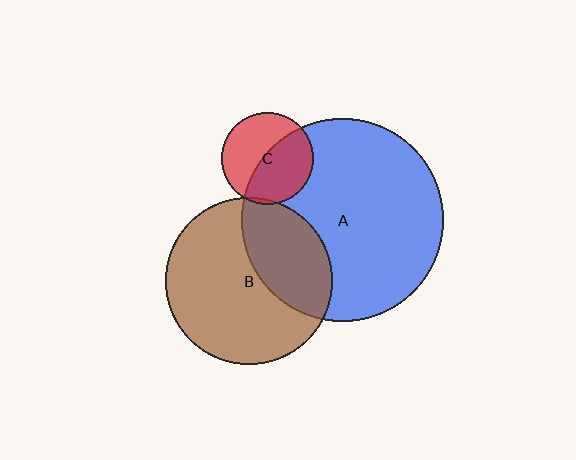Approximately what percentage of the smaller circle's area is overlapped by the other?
Approximately 5%.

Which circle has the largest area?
Circle A (blue).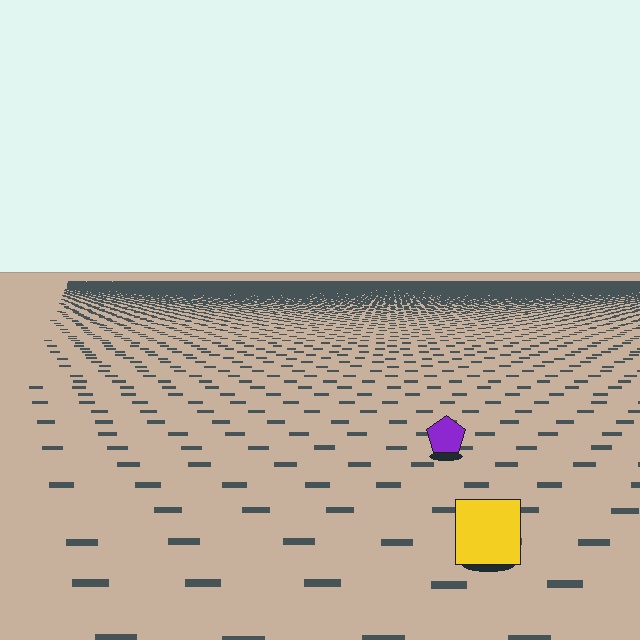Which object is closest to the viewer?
The yellow square is closest. The texture marks near it are larger and more spread out.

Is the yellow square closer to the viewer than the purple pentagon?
Yes. The yellow square is closer — you can tell from the texture gradient: the ground texture is coarser near it.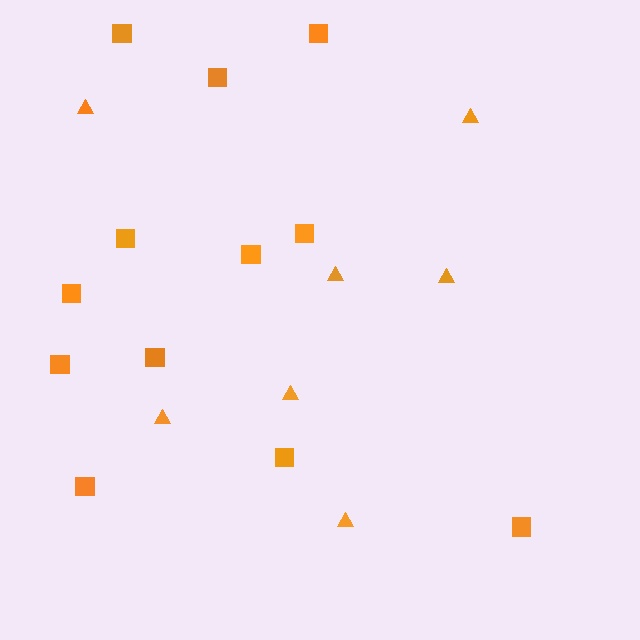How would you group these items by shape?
There are 2 groups: one group of triangles (7) and one group of squares (12).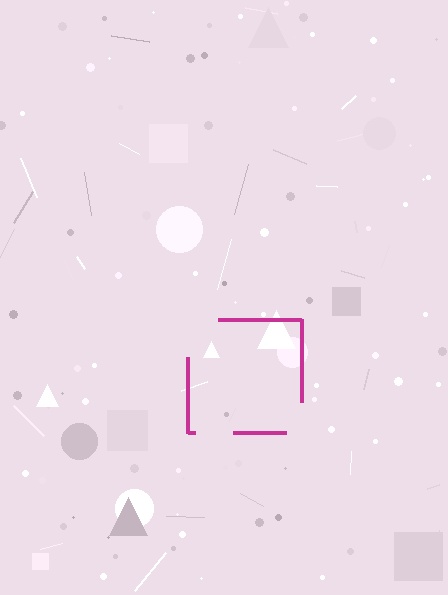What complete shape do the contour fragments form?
The contour fragments form a square.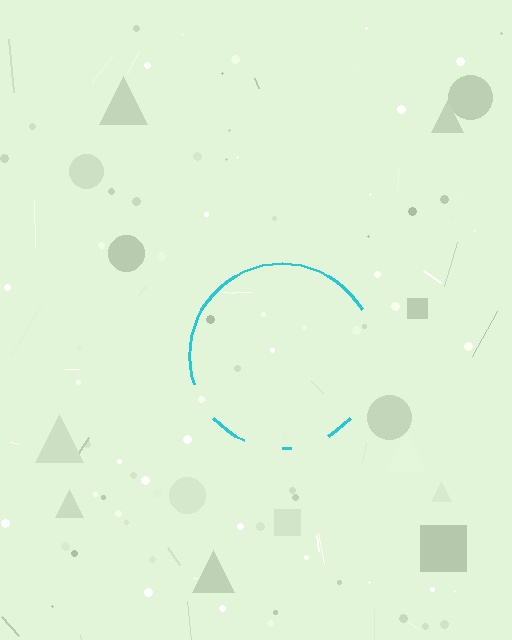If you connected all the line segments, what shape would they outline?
They would outline a circle.